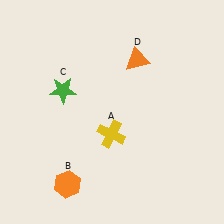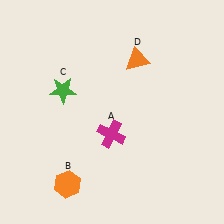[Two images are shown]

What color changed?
The cross (A) changed from yellow in Image 1 to magenta in Image 2.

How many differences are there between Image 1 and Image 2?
There is 1 difference between the two images.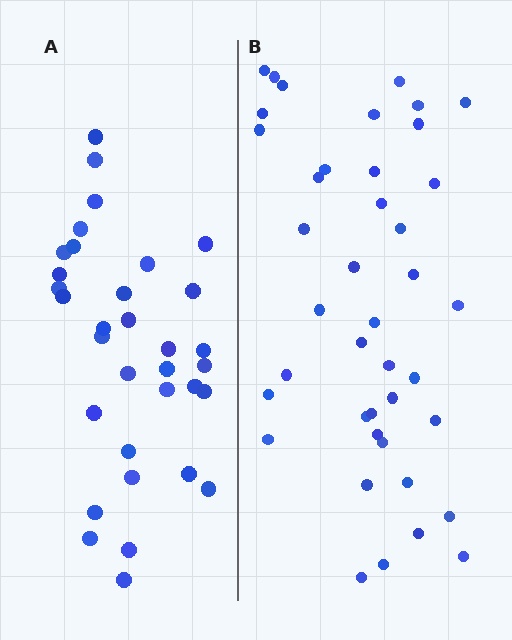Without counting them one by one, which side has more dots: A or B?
Region B (the right region) has more dots.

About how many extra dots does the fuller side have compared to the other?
Region B has roughly 8 or so more dots than region A.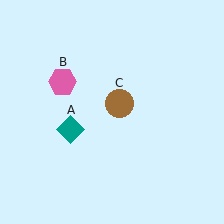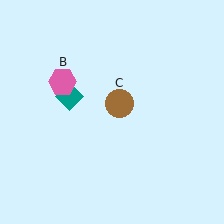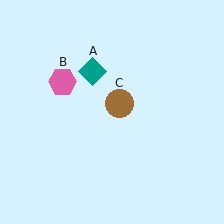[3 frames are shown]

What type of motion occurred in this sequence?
The teal diamond (object A) rotated clockwise around the center of the scene.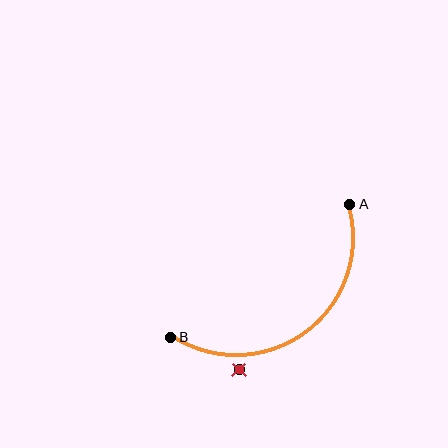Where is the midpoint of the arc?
The arc midpoint is the point on the curve farthest from the straight line joining A and B. It sits below and to the right of that line.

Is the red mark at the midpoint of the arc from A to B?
No — the red mark does not lie on the arc at all. It sits slightly outside the curve.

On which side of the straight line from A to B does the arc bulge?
The arc bulges below and to the right of the straight line connecting A and B.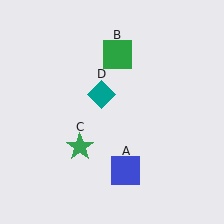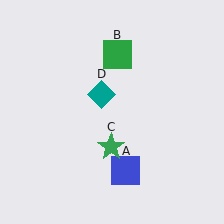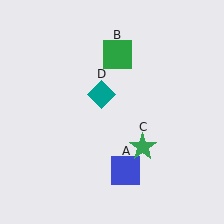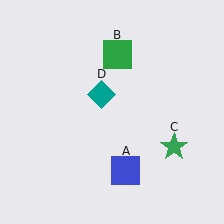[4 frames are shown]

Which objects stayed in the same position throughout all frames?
Blue square (object A) and green square (object B) and teal diamond (object D) remained stationary.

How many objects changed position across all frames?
1 object changed position: green star (object C).